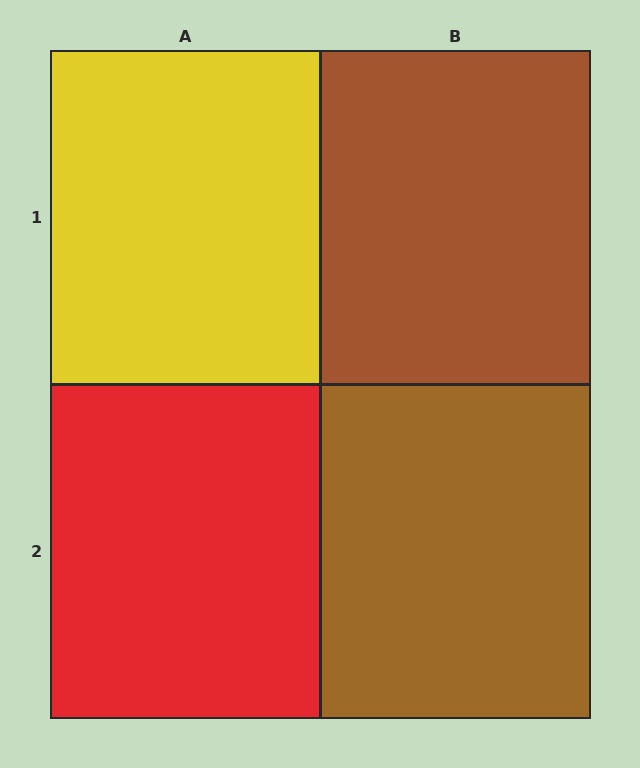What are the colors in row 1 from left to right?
Yellow, brown.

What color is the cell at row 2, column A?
Red.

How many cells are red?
1 cell is red.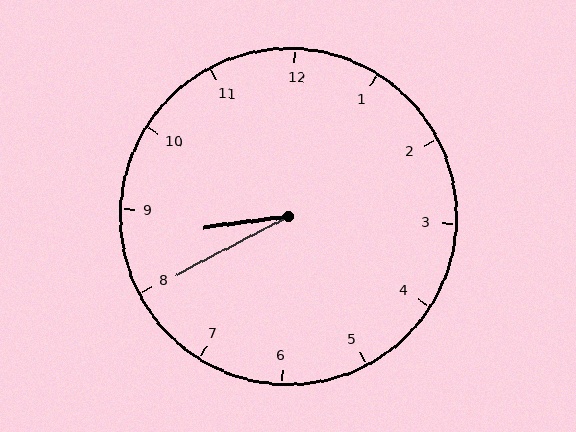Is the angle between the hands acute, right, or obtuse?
It is acute.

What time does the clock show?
8:40.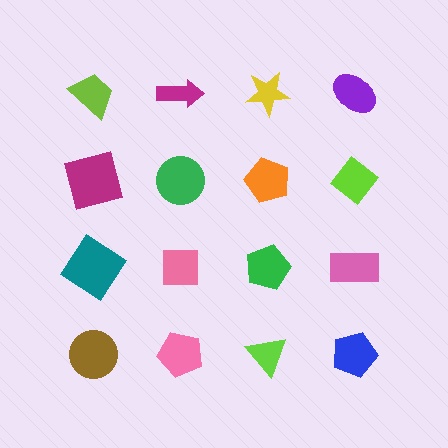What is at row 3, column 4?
A pink rectangle.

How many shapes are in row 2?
4 shapes.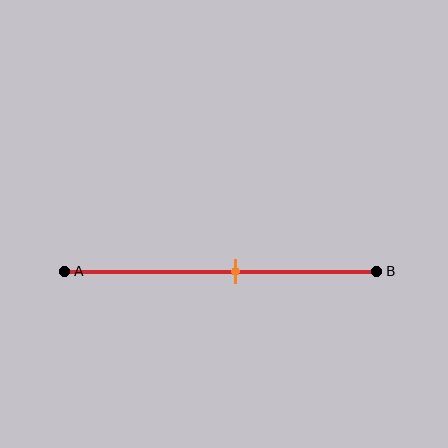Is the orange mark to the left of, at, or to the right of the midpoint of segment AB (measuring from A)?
The orange mark is to the right of the midpoint of segment AB.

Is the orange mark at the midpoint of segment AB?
No, the mark is at about 55% from A, not at the 50% midpoint.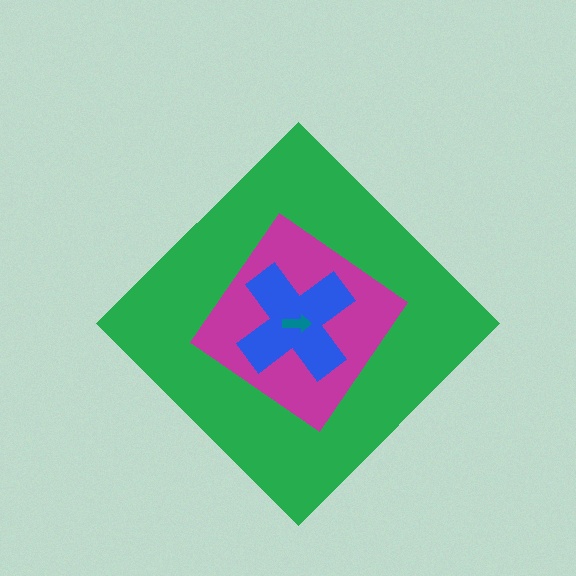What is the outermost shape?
The green diamond.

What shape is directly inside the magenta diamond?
The blue cross.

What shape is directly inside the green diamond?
The magenta diamond.